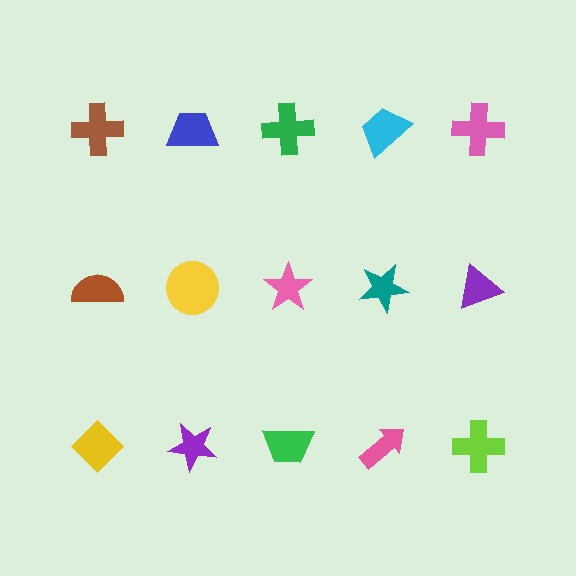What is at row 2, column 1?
A brown semicircle.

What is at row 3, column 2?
A purple star.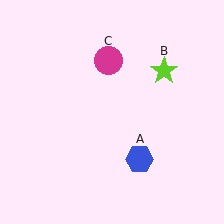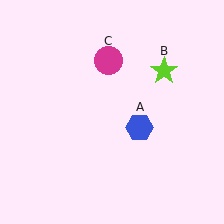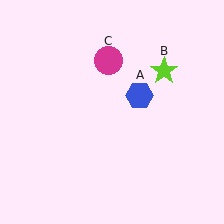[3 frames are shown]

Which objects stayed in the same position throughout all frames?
Lime star (object B) and magenta circle (object C) remained stationary.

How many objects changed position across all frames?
1 object changed position: blue hexagon (object A).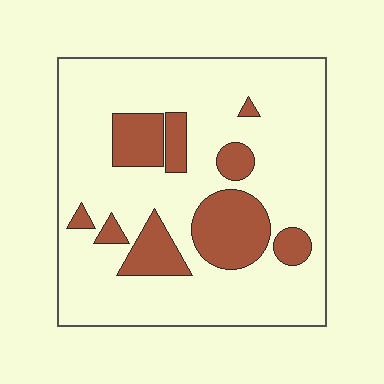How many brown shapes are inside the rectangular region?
9.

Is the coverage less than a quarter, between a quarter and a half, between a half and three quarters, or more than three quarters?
Less than a quarter.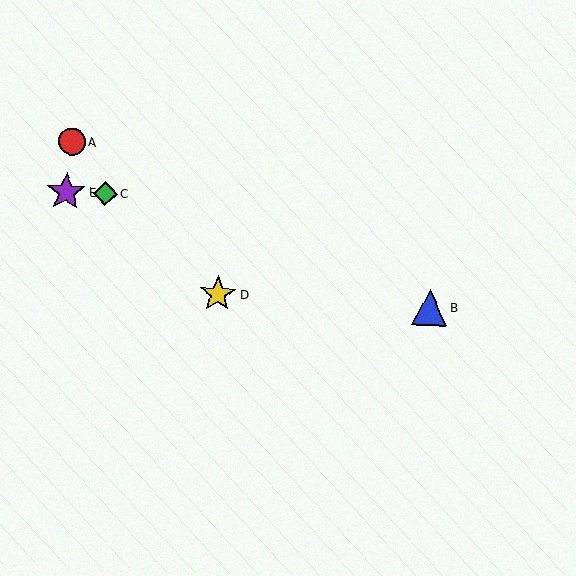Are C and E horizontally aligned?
Yes, both are at y≈193.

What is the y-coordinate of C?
Object C is at y≈193.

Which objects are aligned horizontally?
Objects C, E are aligned horizontally.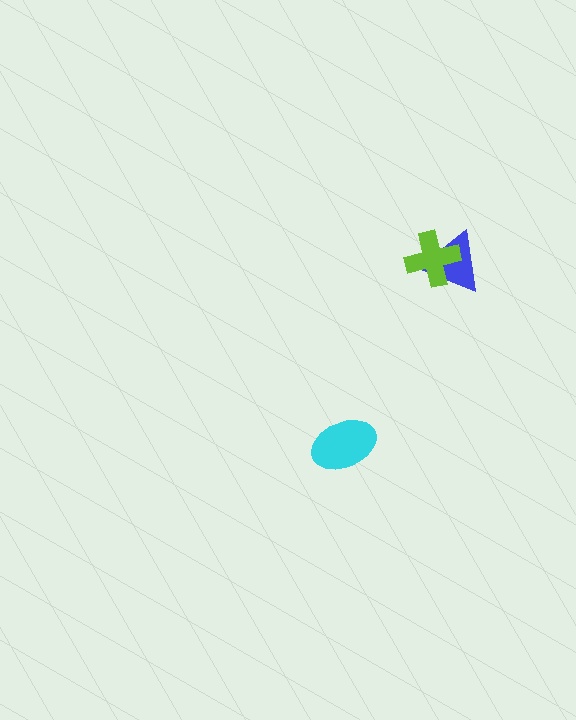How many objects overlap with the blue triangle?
1 object overlaps with the blue triangle.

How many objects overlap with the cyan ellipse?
0 objects overlap with the cyan ellipse.